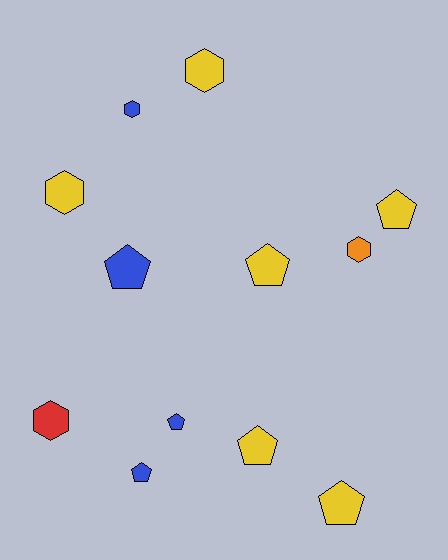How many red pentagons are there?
There are no red pentagons.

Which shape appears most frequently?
Pentagon, with 7 objects.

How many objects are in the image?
There are 12 objects.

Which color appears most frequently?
Yellow, with 6 objects.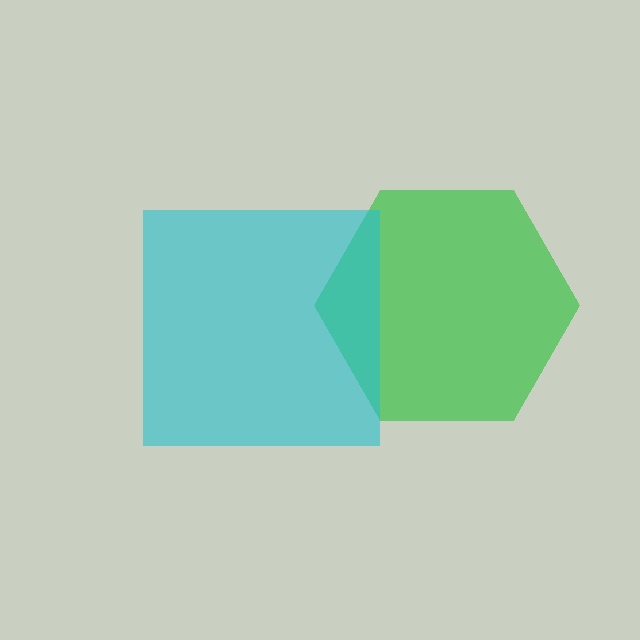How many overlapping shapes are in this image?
There are 2 overlapping shapes in the image.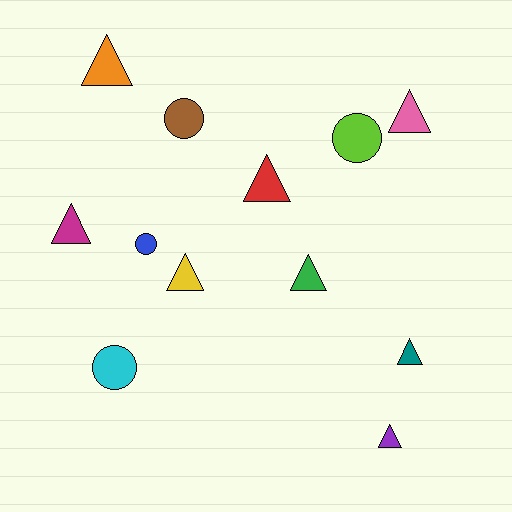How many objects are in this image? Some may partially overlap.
There are 12 objects.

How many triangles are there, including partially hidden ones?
There are 8 triangles.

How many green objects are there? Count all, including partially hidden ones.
There is 1 green object.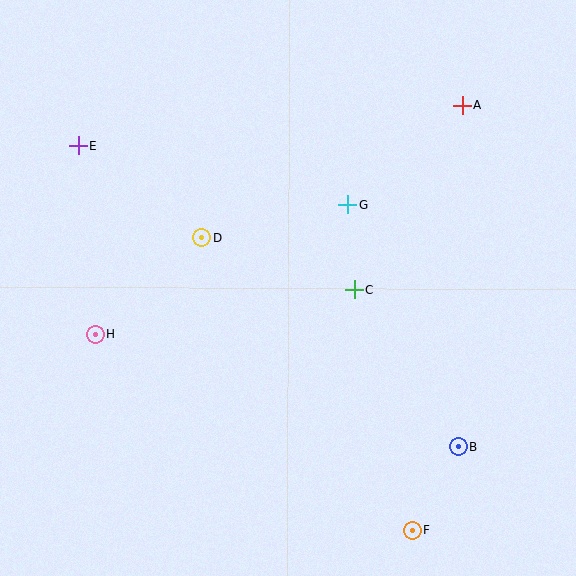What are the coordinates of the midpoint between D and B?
The midpoint between D and B is at (330, 342).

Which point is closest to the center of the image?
Point C at (354, 290) is closest to the center.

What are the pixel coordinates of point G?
Point G is at (348, 205).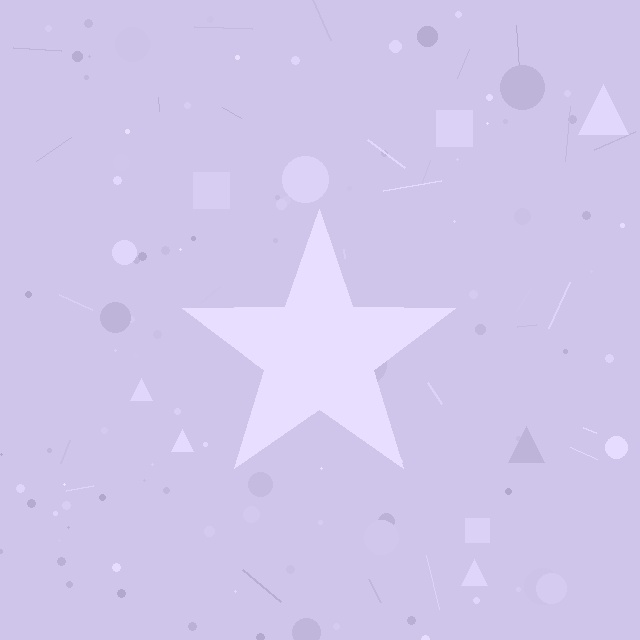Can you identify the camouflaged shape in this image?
The camouflaged shape is a star.